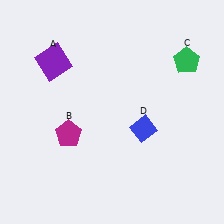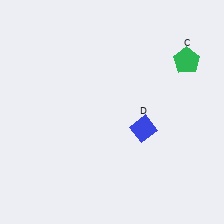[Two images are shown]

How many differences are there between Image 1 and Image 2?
There are 2 differences between the two images.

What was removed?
The magenta pentagon (B), the purple square (A) were removed in Image 2.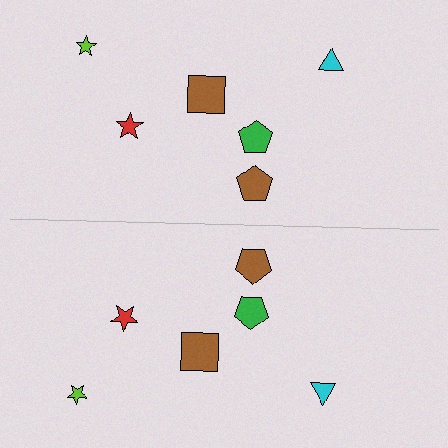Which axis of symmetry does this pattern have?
The pattern has a horizontal axis of symmetry running through the center of the image.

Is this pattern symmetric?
Yes, this pattern has bilateral (reflection) symmetry.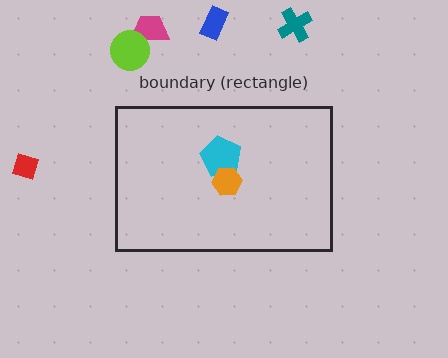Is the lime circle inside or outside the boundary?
Outside.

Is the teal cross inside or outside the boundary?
Outside.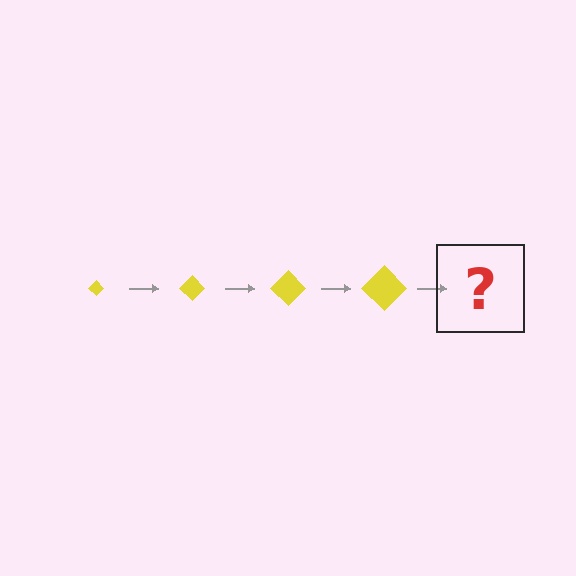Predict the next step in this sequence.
The next step is a yellow diamond, larger than the previous one.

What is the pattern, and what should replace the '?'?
The pattern is that the diamond gets progressively larger each step. The '?' should be a yellow diamond, larger than the previous one.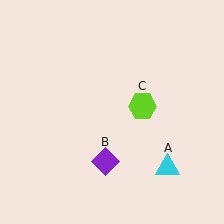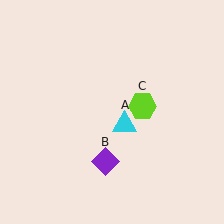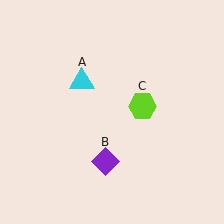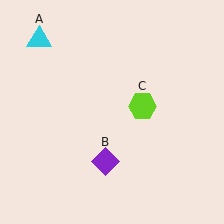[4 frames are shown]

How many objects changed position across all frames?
1 object changed position: cyan triangle (object A).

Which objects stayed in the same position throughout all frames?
Purple diamond (object B) and lime hexagon (object C) remained stationary.